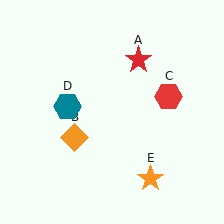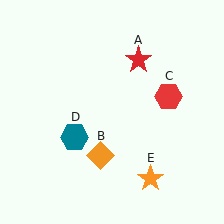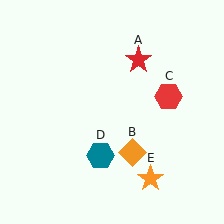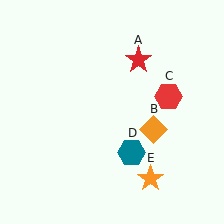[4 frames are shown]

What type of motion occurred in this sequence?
The orange diamond (object B), teal hexagon (object D) rotated counterclockwise around the center of the scene.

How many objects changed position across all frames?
2 objects changed position: orange diamond (object B), teal hexagon (object D).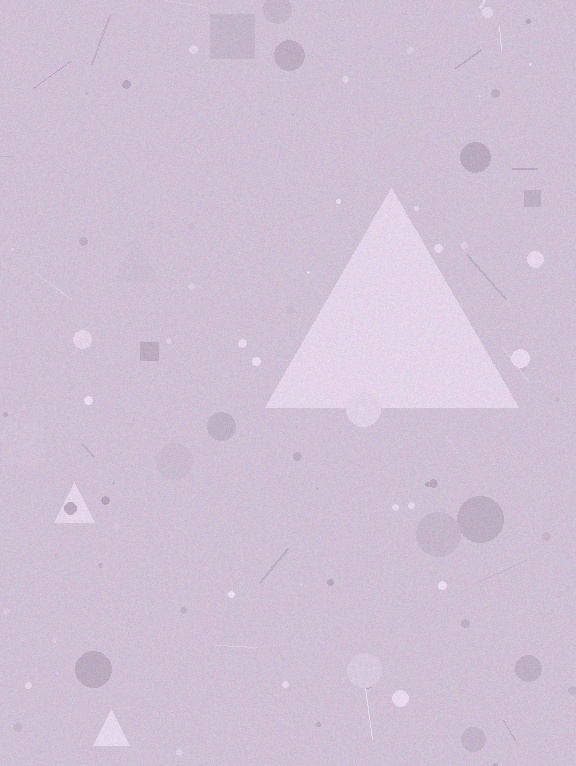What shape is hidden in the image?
A triangle is hidden in the image.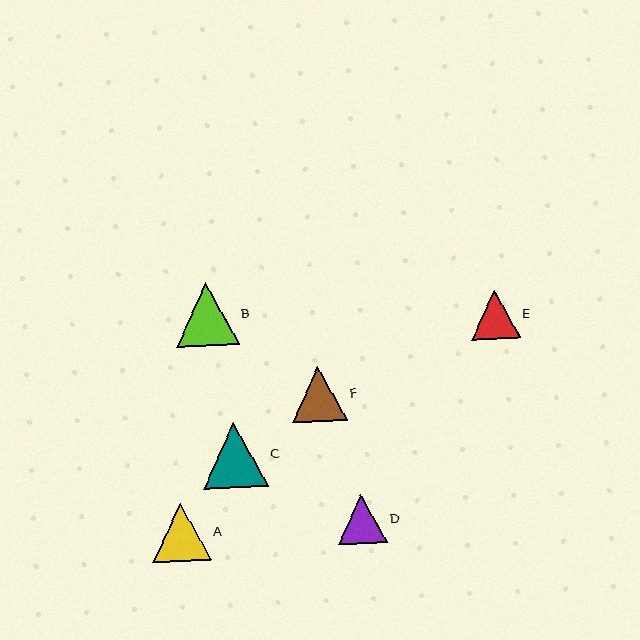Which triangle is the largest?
Triangle C is the largest with a size of approximately 65 pixels.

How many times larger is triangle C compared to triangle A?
Triangle C is approximately 1.1 times the size of triangle A.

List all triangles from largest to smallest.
From largest to smallest: C, B, A, F, D, E.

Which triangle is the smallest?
Triangle E is the smallest with a size of approximately 48 pixels.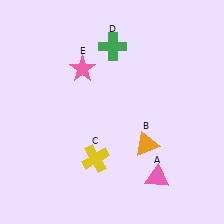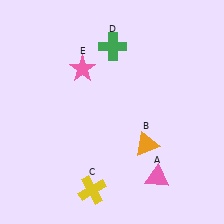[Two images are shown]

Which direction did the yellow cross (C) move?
The yellow cross (C) moved down.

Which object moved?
The yellow cross (C) moved down.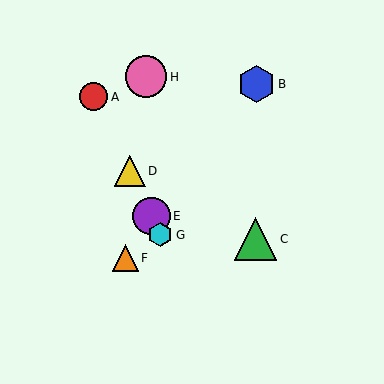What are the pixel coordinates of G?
Object G is at (160, 235).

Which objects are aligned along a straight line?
Objects A, D, E, G are aligned along a straight line.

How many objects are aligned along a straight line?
4 objects (A, D, E, G) are aligned along a straight line.